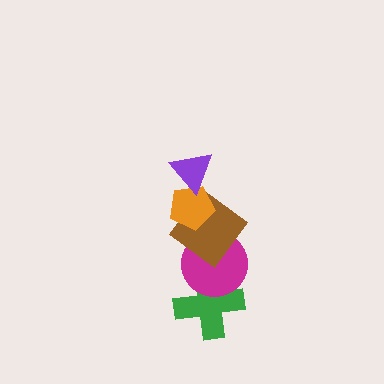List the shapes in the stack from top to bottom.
From top to bottom: the purple triangle, the orange pentagon, the brown diamond, the magenta circle, the green cross.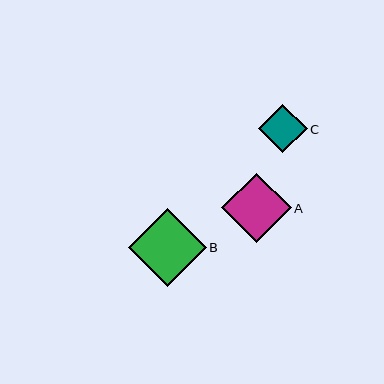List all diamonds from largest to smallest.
From largest to smallest: B, A, C.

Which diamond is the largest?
Diamond B is the largest with a size of approximately 78 pixels.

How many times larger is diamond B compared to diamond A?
Diamond B is approximately 1.1 times the size of diamond A.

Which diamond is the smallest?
Diamond C is the smallest with a size of approximately 48 pixels.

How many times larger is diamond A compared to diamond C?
Diamond A is approximately 1.4 times the size of diamond C.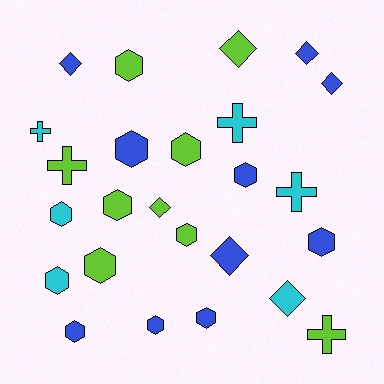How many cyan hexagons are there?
There are 2 cyan hexagons.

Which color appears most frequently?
Blue, with 10 objects.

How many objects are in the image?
There are 25 objects.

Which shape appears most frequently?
Hexagon, with 13 objects.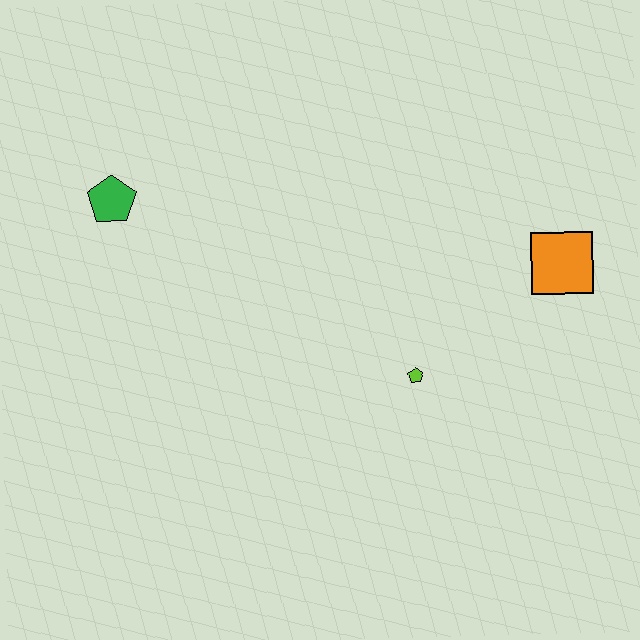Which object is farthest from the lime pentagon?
The green pentagon is farthest from the lime pentagon.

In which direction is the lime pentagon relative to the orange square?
The lime pentagon is to the left of the orange square.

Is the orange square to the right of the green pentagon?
Yes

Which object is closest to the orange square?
The lime pentagon is closest to the orange square.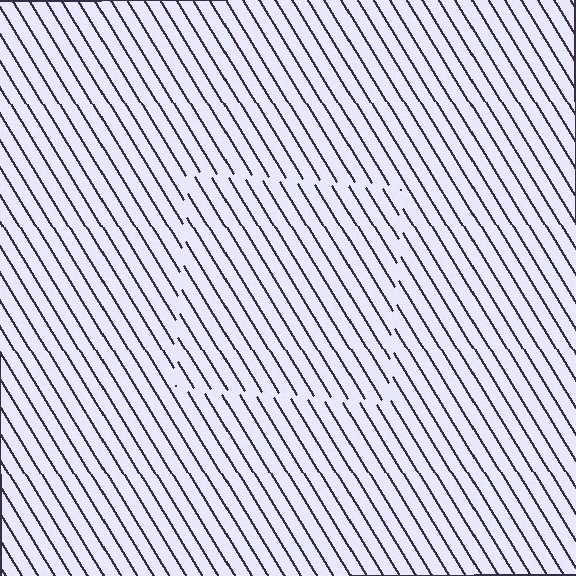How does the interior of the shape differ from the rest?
The interior of the shape contains the same grating, shifted by half a period — the contour is defined by the phase discontinuity where line-ends from the inner and outer gratings abut.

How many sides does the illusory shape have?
4 sides — the line-ends trace a square.